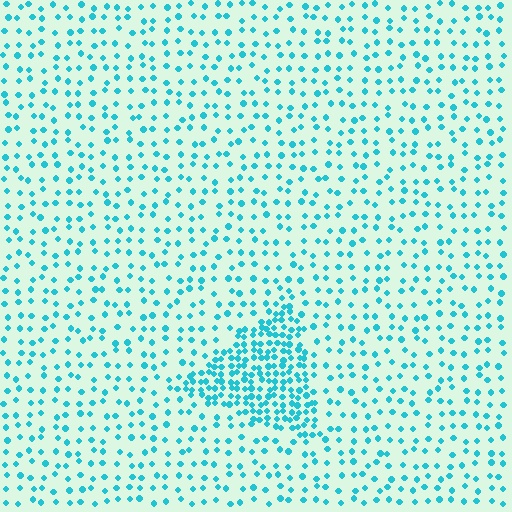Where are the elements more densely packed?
The elements are more densely packed inside the triangle boundary.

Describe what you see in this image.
The image contains small cyan elements arranged at two different densities. A triangle-shaped region is visible where the elements are more densely packed than the surrounding area.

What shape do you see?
I see a triangle.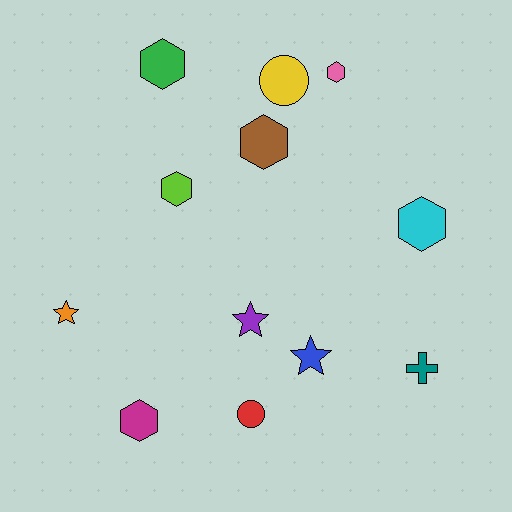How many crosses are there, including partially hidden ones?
There is 1 cross.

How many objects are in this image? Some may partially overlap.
There are 12 objects.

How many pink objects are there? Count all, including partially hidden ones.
There is 1 pink object.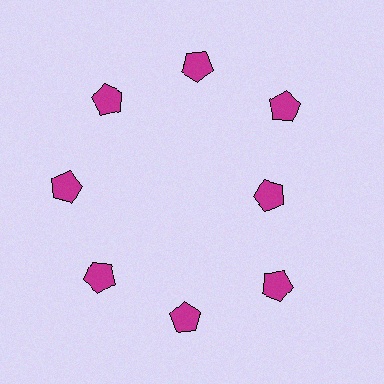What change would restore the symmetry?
The symmetry would be restored by moving it outward, back onto the ring so that all 8 pentagons sit at equal angles and equal distance from the center.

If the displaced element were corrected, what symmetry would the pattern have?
It would have 8-fold rotational symmetry — the pattern would map onto itself every 45 degrees.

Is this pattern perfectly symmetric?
No. The 8 magenta pentagons are arranged in a ring, but one element near the 3 o'clock position is pulled inward toward the center, breaking the 8-fold rotational symmetry.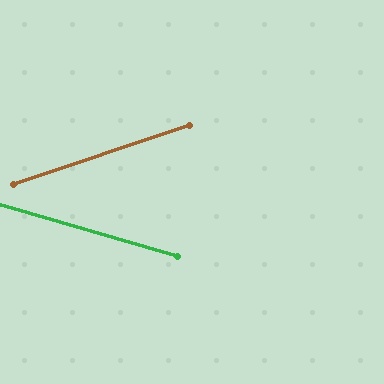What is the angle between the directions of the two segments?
Approximately 35 degrees.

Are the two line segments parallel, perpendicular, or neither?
Neither parallel nor perpendicular — they differ by about 35°.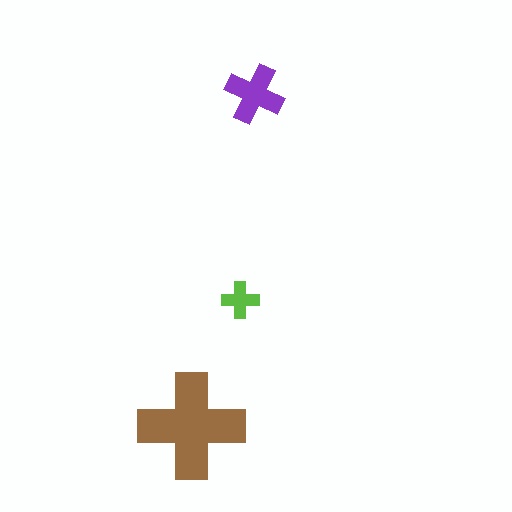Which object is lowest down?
The brown cross is bottommost.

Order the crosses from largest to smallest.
the brown one, the purple one, the lime one.